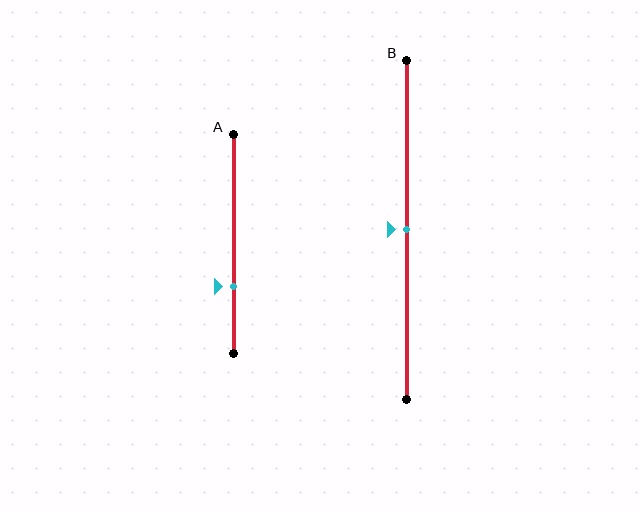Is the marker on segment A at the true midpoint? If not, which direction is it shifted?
No, the marker on segment A is shifted downward by about 19% of the segment length.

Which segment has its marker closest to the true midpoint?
Segment B has its marker closest to the true midpoint.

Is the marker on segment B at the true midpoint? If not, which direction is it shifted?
Yes, the marker on segment B is at the true midpoint.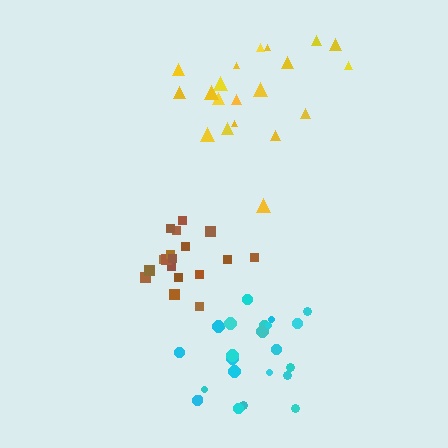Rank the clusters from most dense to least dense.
cyan, brown, yellow.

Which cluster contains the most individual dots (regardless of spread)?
Cyan (23).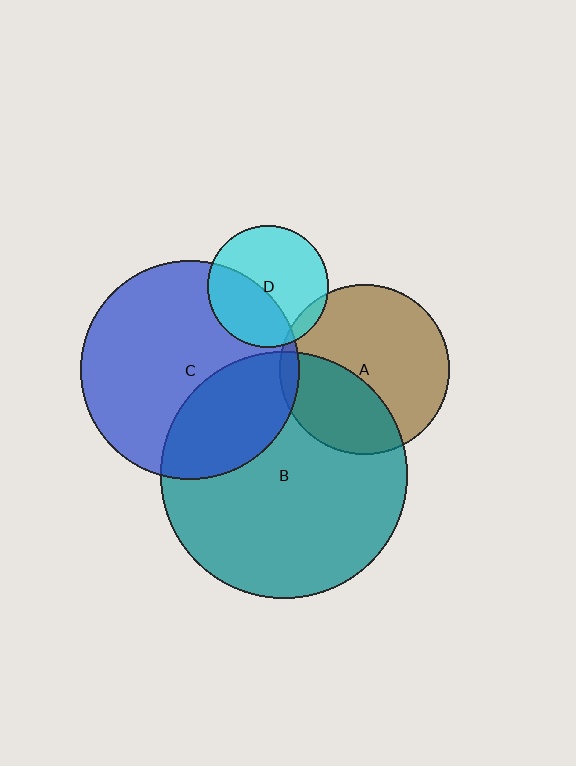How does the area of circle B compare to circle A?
Approximately 2.1 times.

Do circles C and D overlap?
Yes.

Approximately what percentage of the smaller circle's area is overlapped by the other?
Approximately 40%.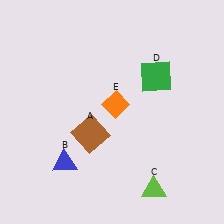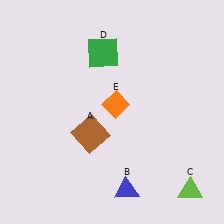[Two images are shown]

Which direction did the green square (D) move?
The green square (D) moved left.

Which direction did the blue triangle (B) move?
The blue triangle (B) moved right.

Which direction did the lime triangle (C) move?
The lime triangle (C) moved right.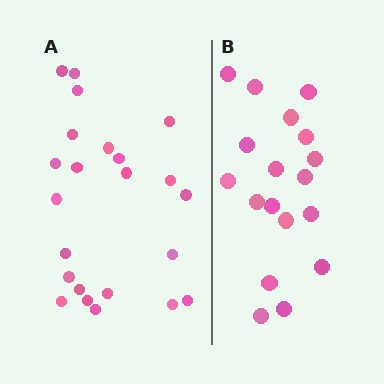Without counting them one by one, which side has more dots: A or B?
Region A (the left region) has more dots.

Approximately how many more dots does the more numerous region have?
Region A has about 5 more dots than region B.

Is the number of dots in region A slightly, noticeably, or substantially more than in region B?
Region A has noticeably more, but not dramatically so. The ratio is roughly 1.3 to 1.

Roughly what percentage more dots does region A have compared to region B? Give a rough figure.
About 30% more.